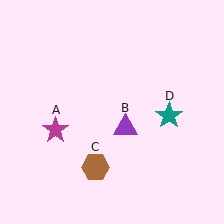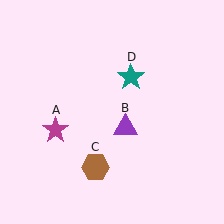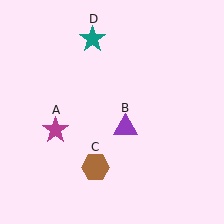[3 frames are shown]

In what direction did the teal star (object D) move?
The teal star (object D) moved up and to the left.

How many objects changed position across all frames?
1 object changed position: teal star (object D).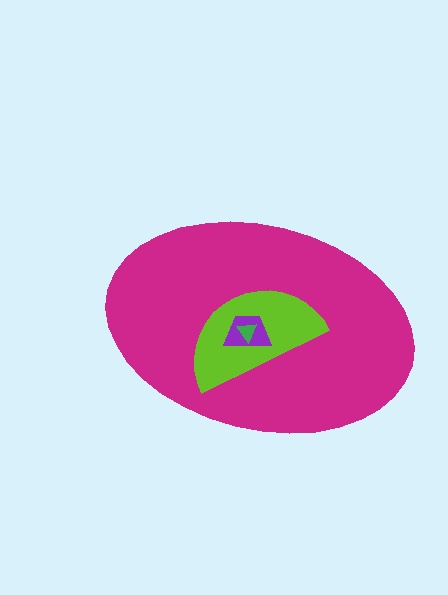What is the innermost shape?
The green triangle.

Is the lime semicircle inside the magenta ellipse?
Yes.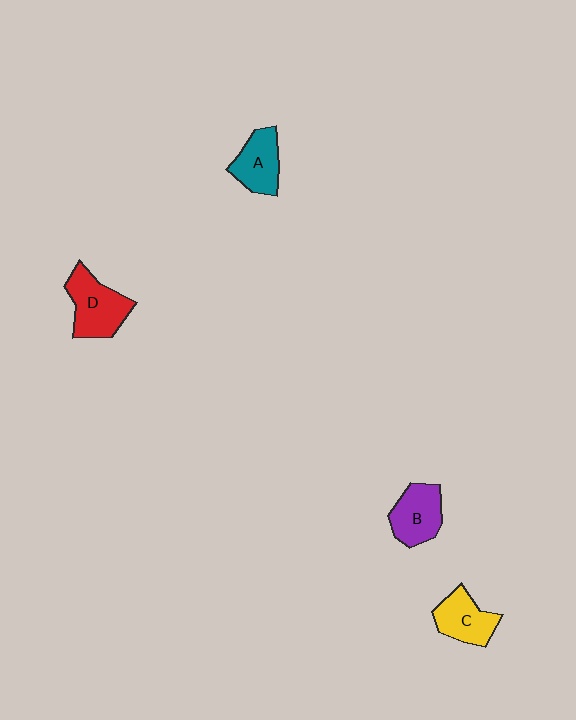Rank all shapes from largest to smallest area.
From largest to smallest: D (red), B (purple), C (yellow), A (teal).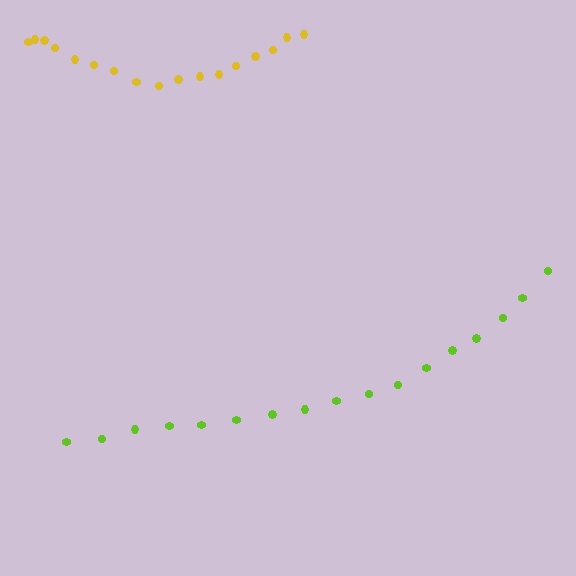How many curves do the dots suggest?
There are 2 distinct paths.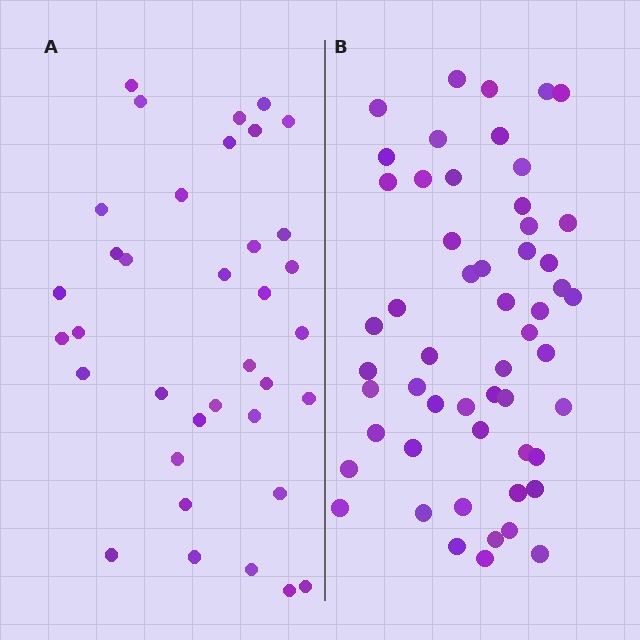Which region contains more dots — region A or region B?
Region B (the right region) has more dots.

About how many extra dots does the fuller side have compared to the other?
Region B has approximately 20 more dots than region A.